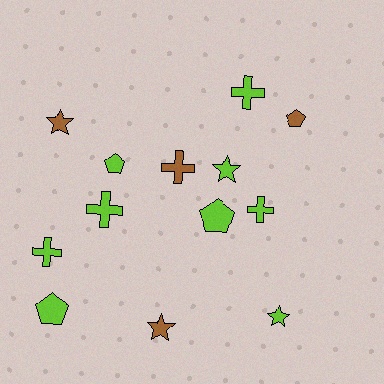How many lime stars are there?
There are 2 lime stars.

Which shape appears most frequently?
Cross, with 5 objects.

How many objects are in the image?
There are 13 objects.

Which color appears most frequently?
Lime, with 9 objects.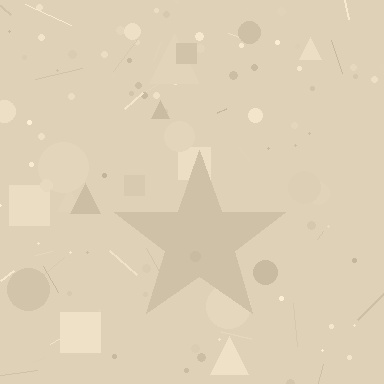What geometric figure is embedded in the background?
A star is embedded in the background.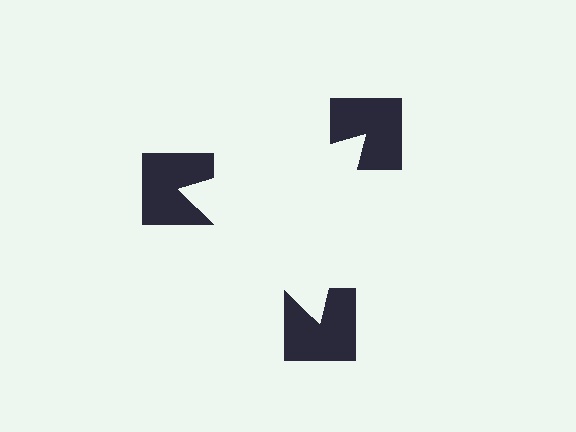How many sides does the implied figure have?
3 sides.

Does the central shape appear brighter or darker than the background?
It typically appears slightly brighter than the background, even though no actual brightness change is drawn.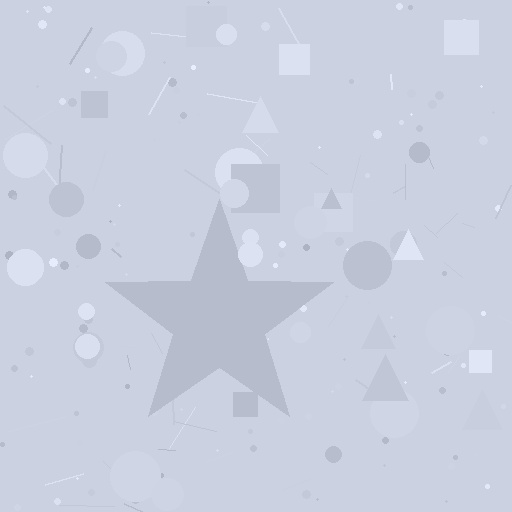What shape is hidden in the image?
A star is hidden in the image.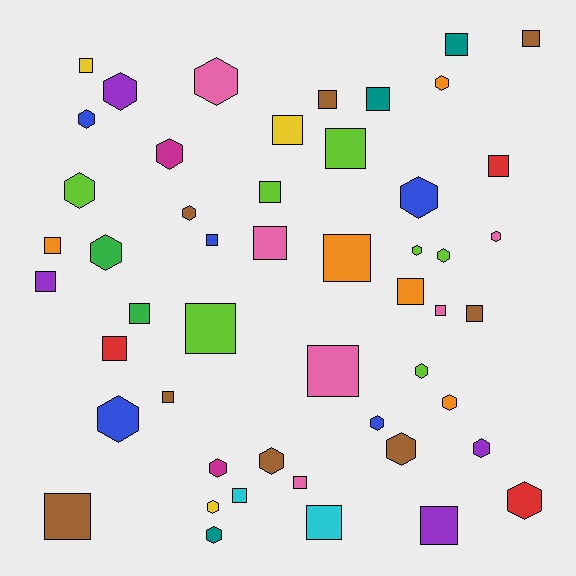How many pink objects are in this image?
There are 6 pink objects.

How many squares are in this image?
There are 27 squares.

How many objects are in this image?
There are 50 objects.